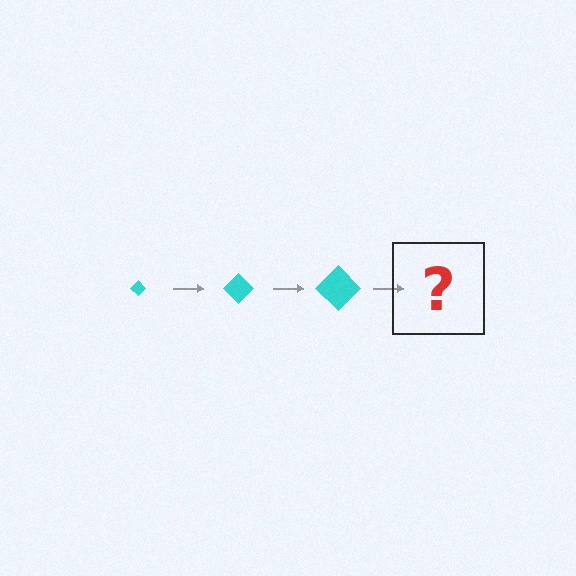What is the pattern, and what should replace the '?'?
The pattern is that the diamond gets progressively larger each step. The '?' should be a cyan diamond, larger than the previous one.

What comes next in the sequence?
The next element should be a cyan diamond, larger than the previous one.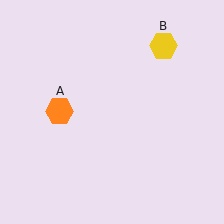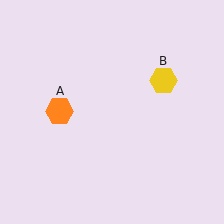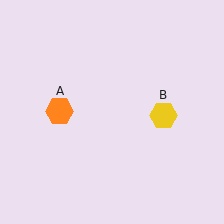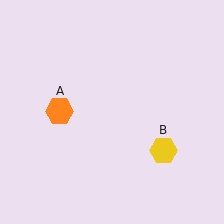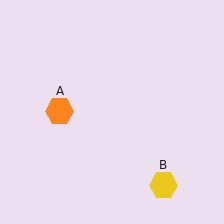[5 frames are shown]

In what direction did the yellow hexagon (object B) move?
The yellow hexagon (object B) moved down.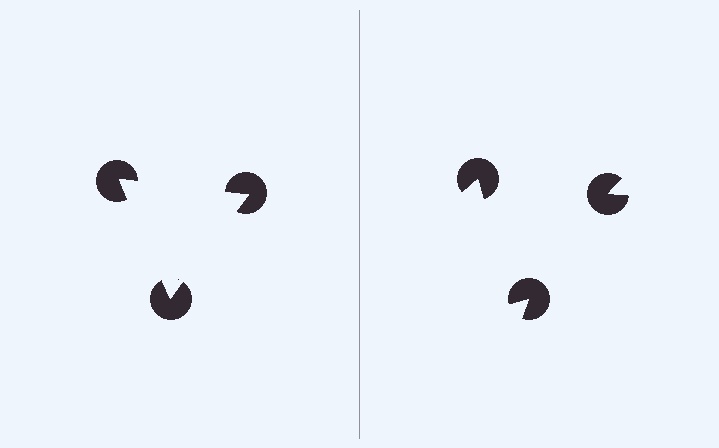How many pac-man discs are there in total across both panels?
6 — 3 on each side.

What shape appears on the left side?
An illusory triangle.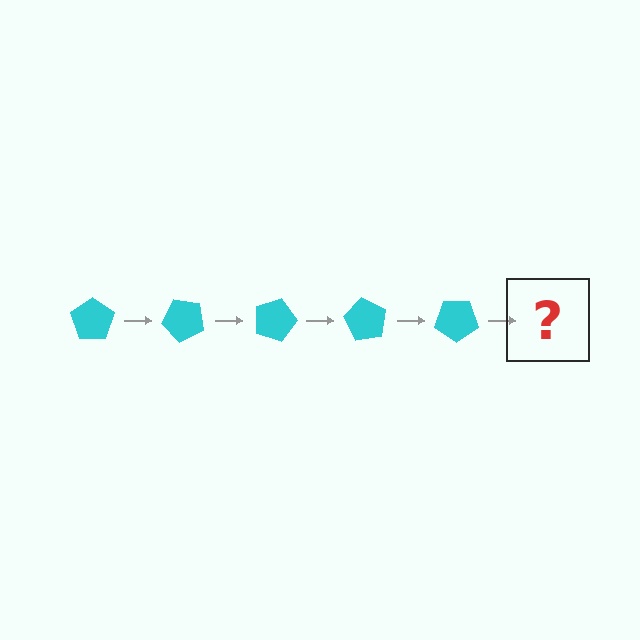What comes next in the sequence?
The next element should be a cyan pentagon rotated 225 degrees.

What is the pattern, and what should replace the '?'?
The pattern is that the pentagon rotates 45 degrees each step. The '?' should be a cyan pentagon rotated 225 degrees.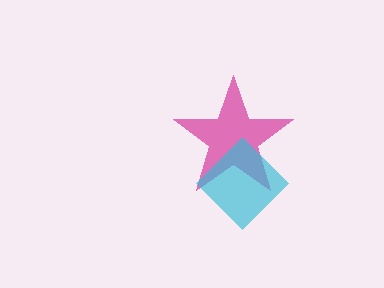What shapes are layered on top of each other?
The layered shapes are: a magenta star, a cyan diamond.